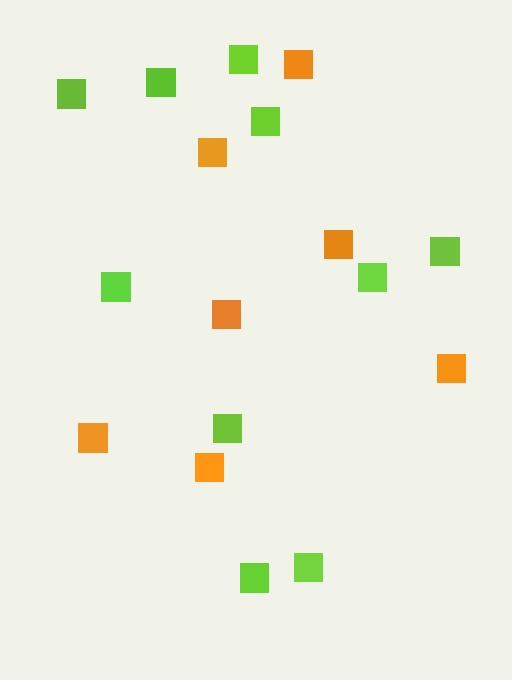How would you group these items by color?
There are 2 groups: one group of orange squares (7) and one group of lime squares (10).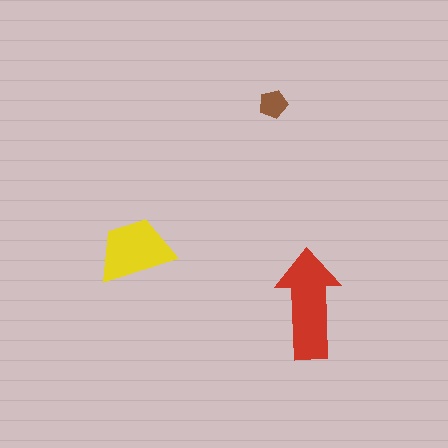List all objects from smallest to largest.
The brown pentagon, the yellow trapezoid, the red arrow.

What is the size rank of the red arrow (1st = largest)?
1st.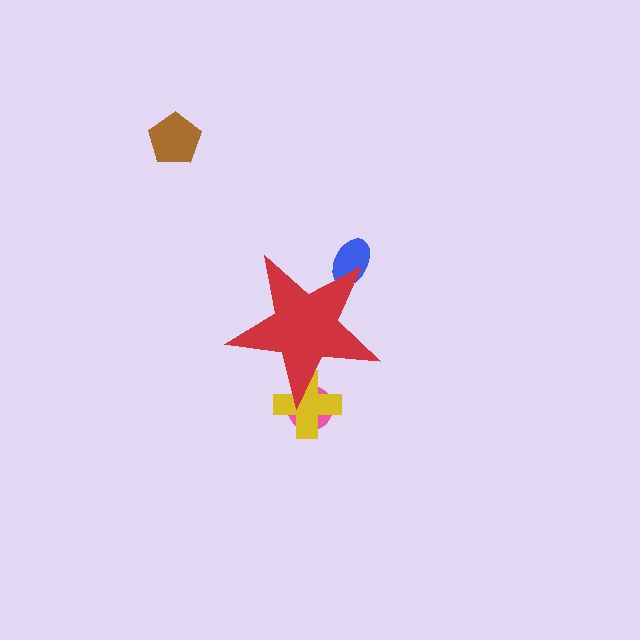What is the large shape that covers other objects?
A red star.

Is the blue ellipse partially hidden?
Yes, the blue ellipse is partially hidden behind the red star.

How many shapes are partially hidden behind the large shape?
3 shapes are partially hidden.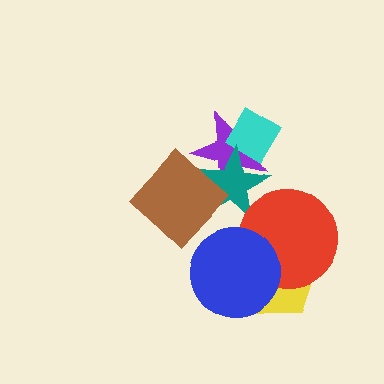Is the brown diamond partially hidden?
No, no other shape covers it.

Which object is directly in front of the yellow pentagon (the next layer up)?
The red circle is directly in front of the yellow pentagon.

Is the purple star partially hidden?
Yes, it is partially covered by another shape.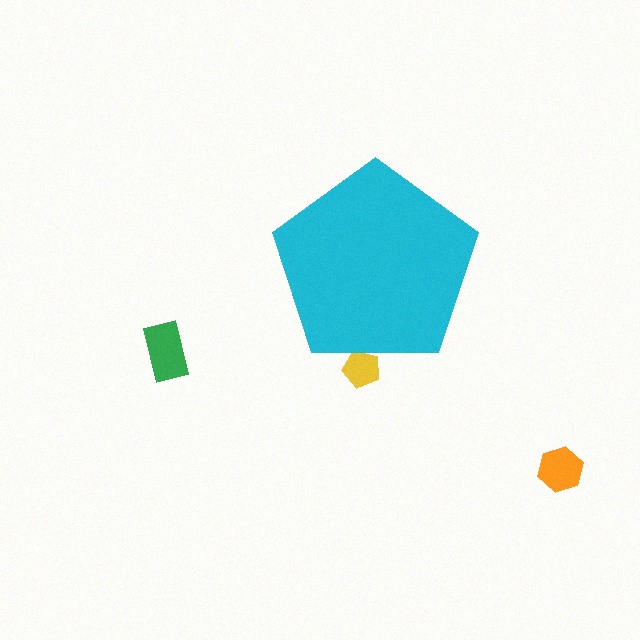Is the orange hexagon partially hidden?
No, the orange hexagon is fully visible.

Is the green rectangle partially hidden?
No, the green rectangle is fully visible.